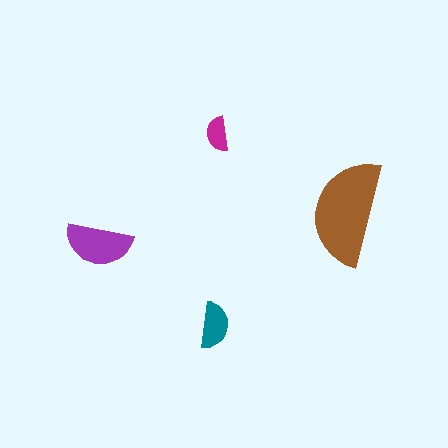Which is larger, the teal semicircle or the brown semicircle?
The brown one.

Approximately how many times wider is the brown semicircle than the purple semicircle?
About 1.5 times wider.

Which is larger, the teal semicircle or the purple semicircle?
The purple one.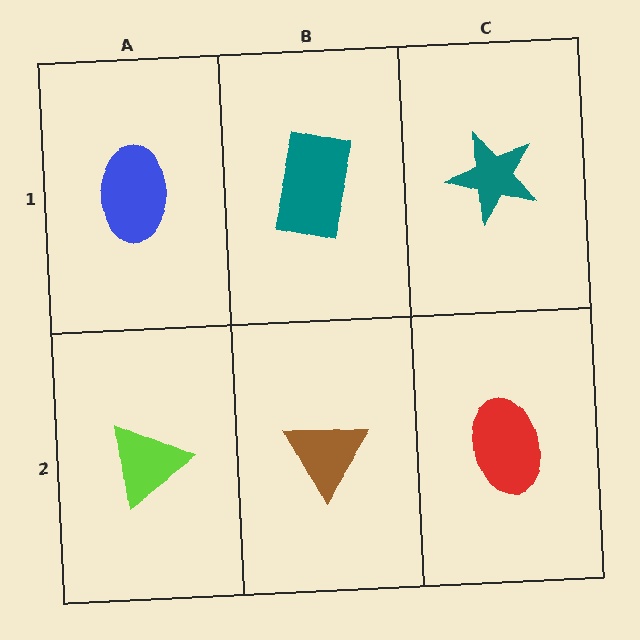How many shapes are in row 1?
3 shapes.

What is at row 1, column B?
A teal rectangle.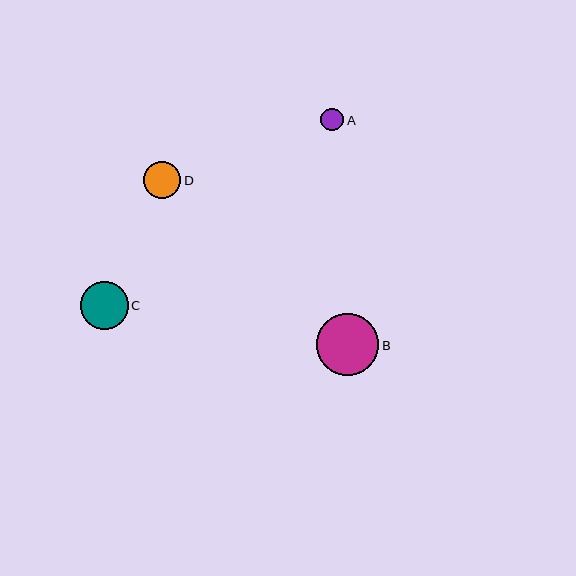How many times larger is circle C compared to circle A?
Circle C is approximately 2.1 times the size of circle A.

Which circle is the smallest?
Circle A is the smallest with a size of approximately 23 pixels.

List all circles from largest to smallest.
From largest to smallest: B, C, D, A.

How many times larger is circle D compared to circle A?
Circle D is approximately 1.6 times the size of circle A.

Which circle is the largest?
Circle B is the largest with a size of approximately 62 pixels.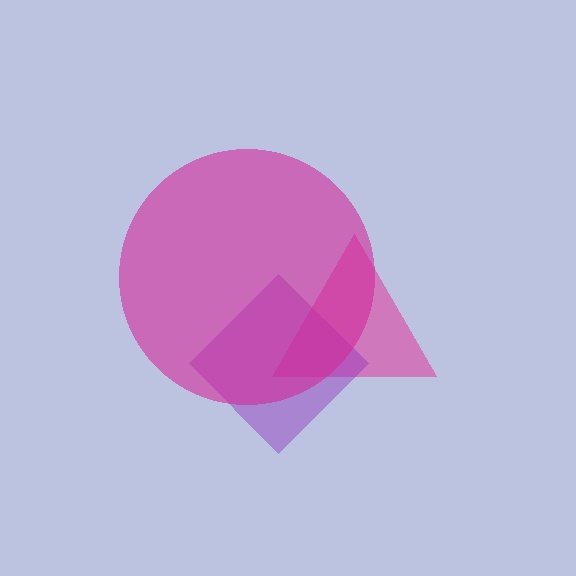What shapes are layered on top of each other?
The layered shapes are: a pink triangle, a purple diamond, a magenta circle.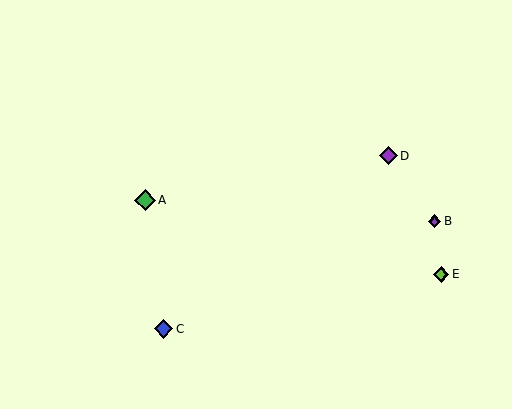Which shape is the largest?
The green diamond (labeled A) is the largest.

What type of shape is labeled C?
Shape C is a blue diamond.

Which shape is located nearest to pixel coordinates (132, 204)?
The green diamond (labeled A) at (145, 200) is nearest to that location.